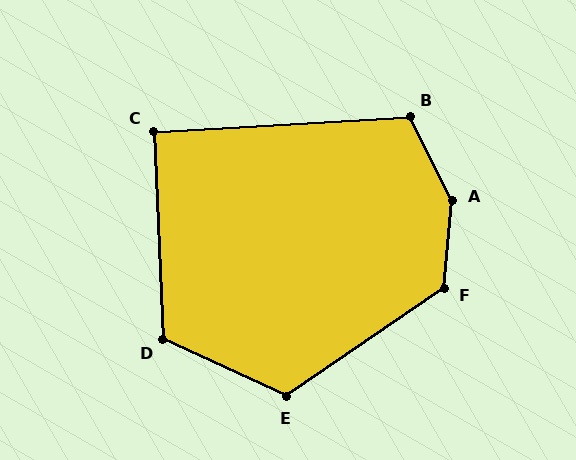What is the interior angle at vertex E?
Approximately 121 degrees (obtuse).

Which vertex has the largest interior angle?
A, at approximately 148 degrees.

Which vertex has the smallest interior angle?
C, at approximately 91 degrees.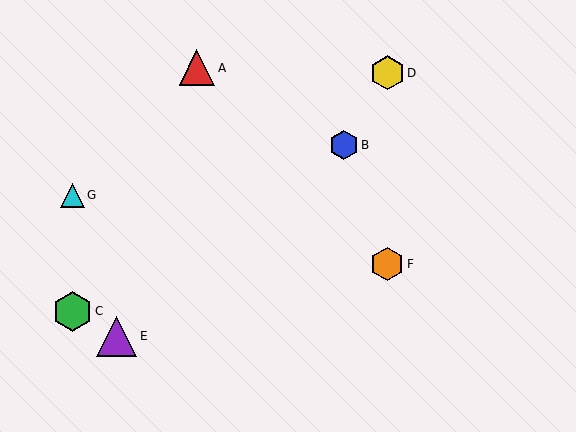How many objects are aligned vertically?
2 objects (D, F) are aligned vertically.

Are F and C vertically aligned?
No, F is at x≈387 and C is at x≈72.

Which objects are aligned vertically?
Objects D, F are aligned vertically.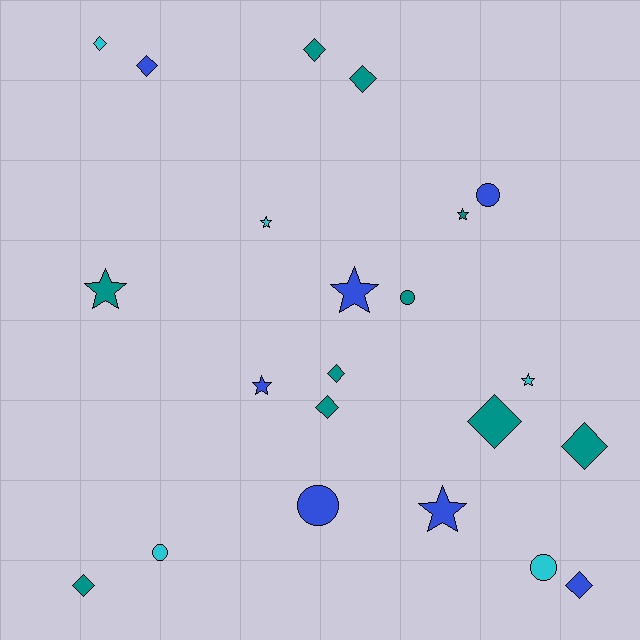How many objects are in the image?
There are 22 objects.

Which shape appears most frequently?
Diamond, with 10 objects.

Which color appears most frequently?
Teal, with 10 objects.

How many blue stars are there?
There are 3 blue stars.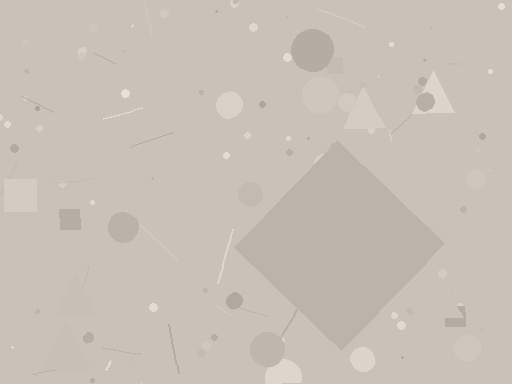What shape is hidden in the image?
A diamond is hidden in the image.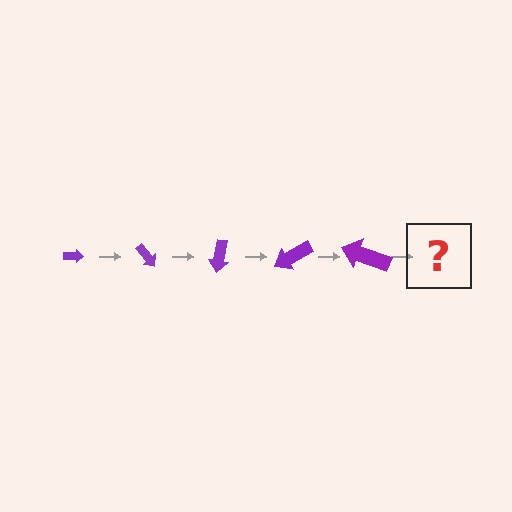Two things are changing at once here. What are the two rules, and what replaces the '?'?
The two rules are that the arrow grows larger each step and it rotates 50 degrees each step. The '?' should be an arrow, larger than the previous one and rotated 250 degrees from the start.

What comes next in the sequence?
The next element should be an arrow, larger than the previous one and rotated 250 degrees from the start.